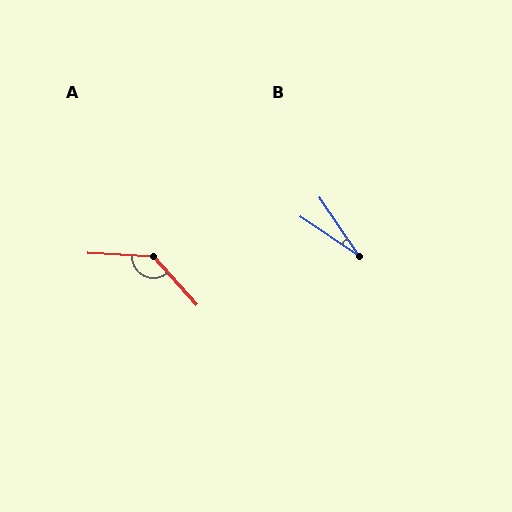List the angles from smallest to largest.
B (22°), A (135°).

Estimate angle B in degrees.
Approximately 22 degrees.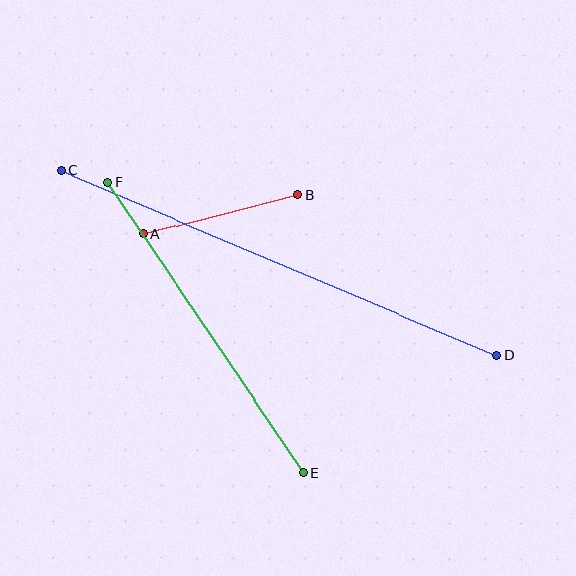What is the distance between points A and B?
The distance is approximately 160 pixels.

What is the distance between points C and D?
The distance is approximately 473 pixels.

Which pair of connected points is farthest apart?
Points C and D are farthest apart.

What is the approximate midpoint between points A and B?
The midpoint is at approximately (221, 215) pixels.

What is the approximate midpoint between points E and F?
The midpoint is at approximately (206, 328) pixels.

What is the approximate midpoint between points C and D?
The midpoint is at approximately (278, 263) pixels.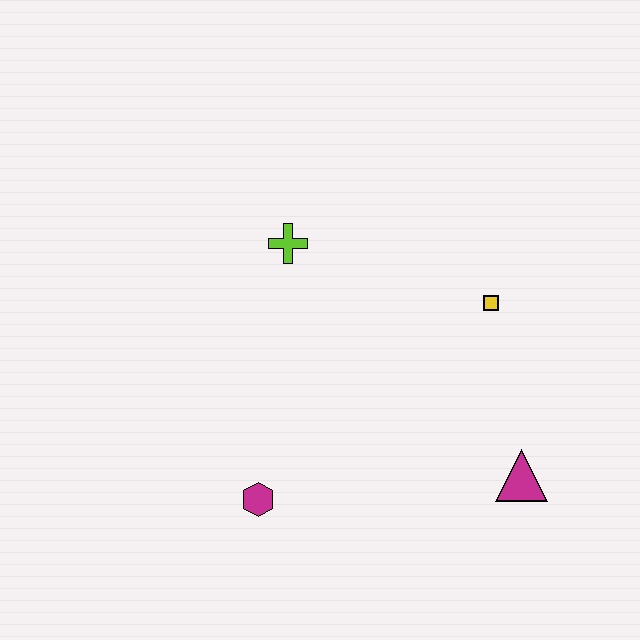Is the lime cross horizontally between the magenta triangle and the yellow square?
No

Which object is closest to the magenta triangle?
The yellow square is closest to the magenta triangle.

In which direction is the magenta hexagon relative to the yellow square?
The magenta hexagon is to the left of the yellow square.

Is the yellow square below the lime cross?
Yes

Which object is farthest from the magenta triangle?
The lime cross is farthest from the magenta triangle.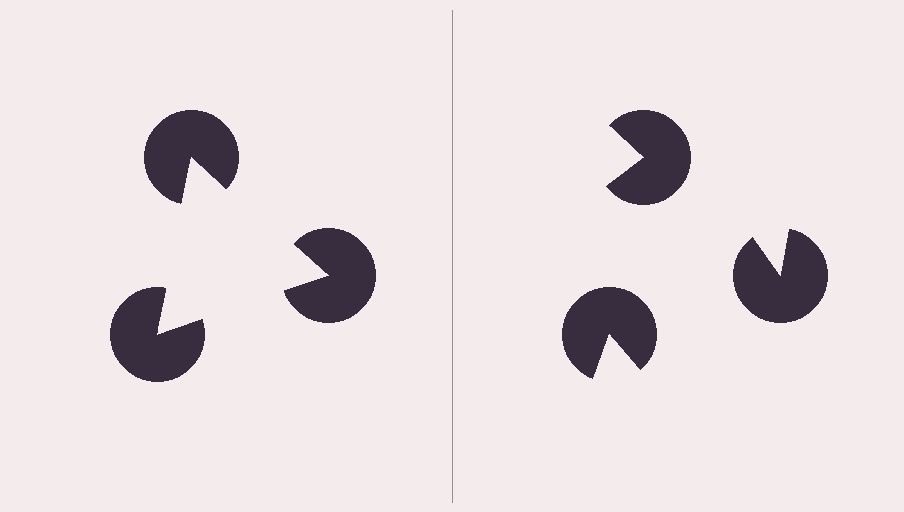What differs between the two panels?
The pac-man discs are positioned identically on both sides; only the wedge orientations differ. On the left they align to a triangle; on the right they are misaligned.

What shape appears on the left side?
An illusory triangle.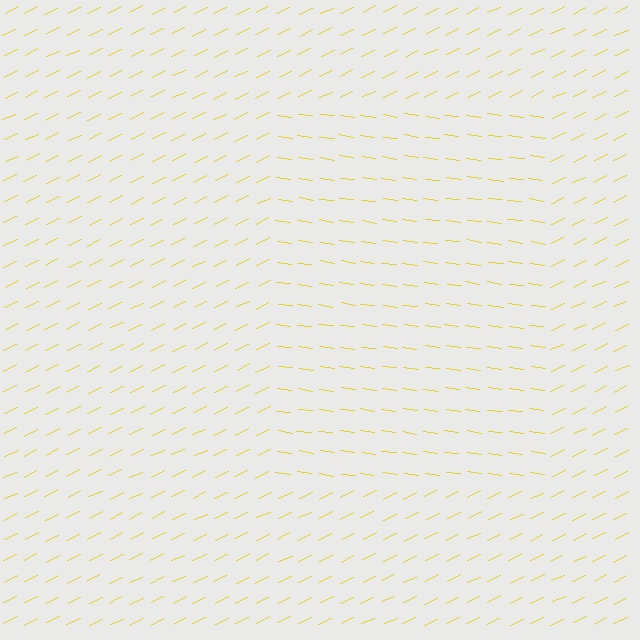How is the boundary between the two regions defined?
The boundary is defined purely by a change in line orientation (approximately 33 degrees difference). All lines are the same color and thickness.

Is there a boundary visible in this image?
Yes, there is a texture boundary formed by a change in line orientation.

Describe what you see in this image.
The image is filled with small yellow line segments. A rectangle region in the image has lines oriented differently from the surrounding lines, creating a visible texture boundary.